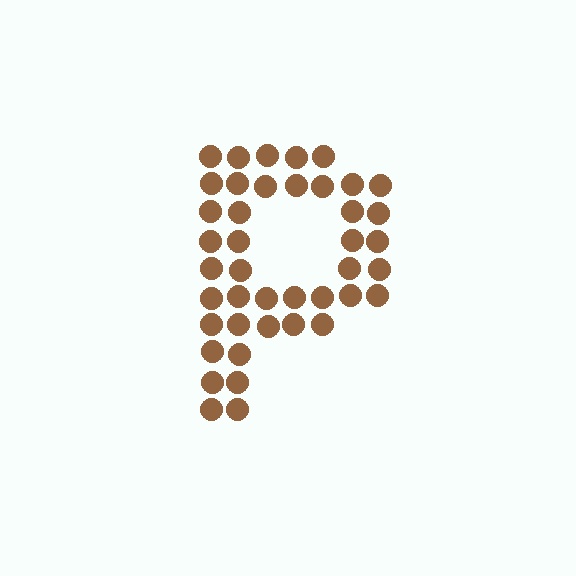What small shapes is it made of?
It is made of small circles.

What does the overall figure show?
The overall figure shows the letter P.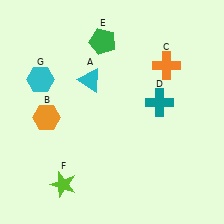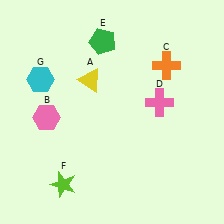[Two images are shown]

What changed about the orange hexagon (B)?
In Image 1, B is orange. In Image 2, it changed to pink.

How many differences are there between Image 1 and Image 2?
There are 3 differences between the two images.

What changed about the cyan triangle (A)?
In Image 1, A is cyan. In Image 2, it changed to yellow.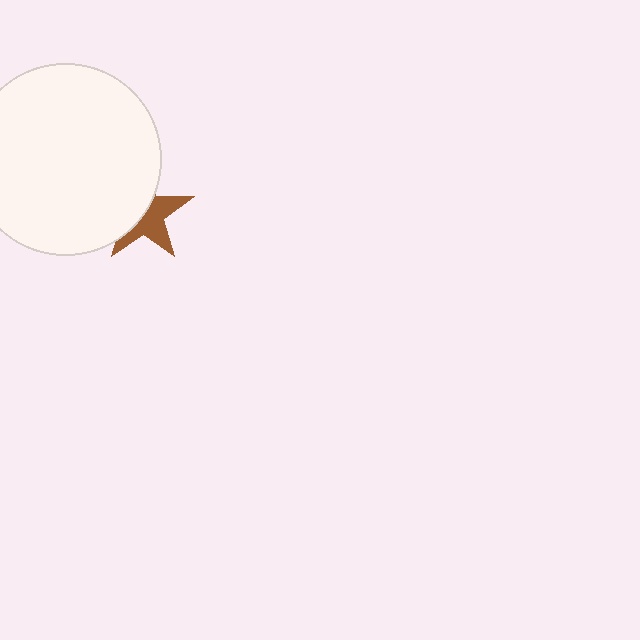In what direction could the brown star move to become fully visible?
The brown star could move right. That would shift it out from behind the white circle entirely.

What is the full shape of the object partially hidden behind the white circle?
The partially hidden object is a brown star.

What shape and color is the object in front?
The object in front is a white circle.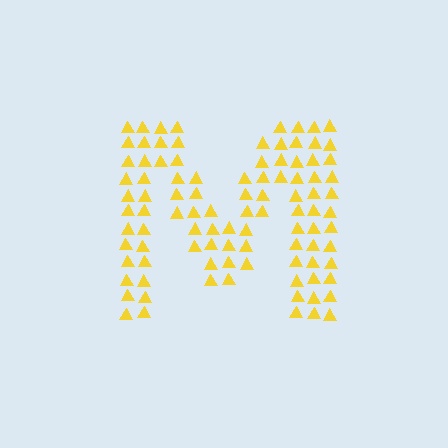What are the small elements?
The small elements are triangles.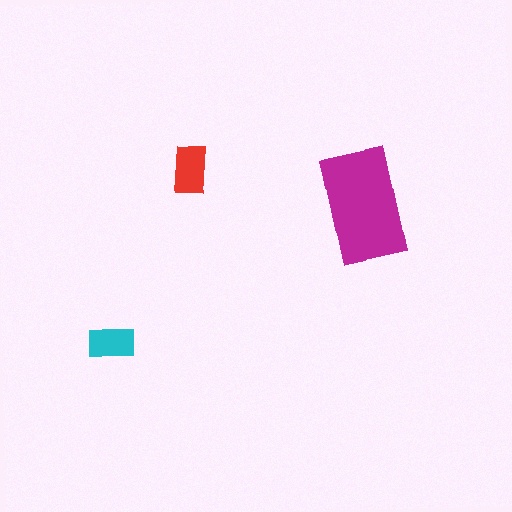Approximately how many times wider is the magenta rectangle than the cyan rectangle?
About 2.5 times wider.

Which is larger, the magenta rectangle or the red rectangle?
The magenta one.